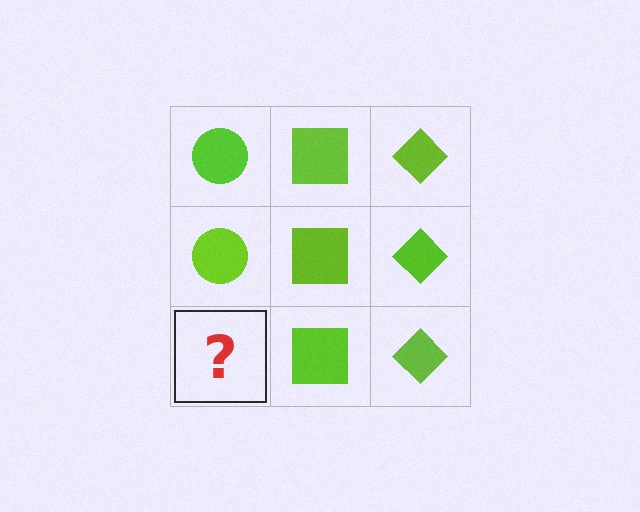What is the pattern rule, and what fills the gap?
The rule is that each column has a consistent shape. The gap should be filled with a lime circle.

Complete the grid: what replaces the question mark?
The question mark should be replaced with a lime circle.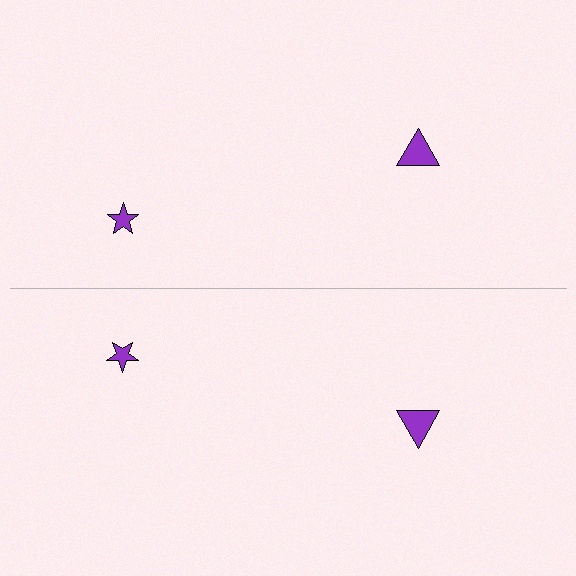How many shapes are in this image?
There are 4 shapes in this image.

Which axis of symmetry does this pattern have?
The pattern has a horizontal axis of symmetry running through the center of the image.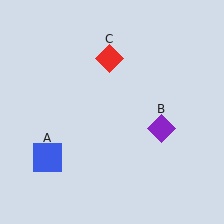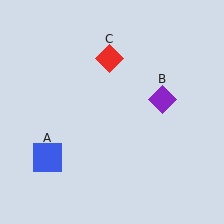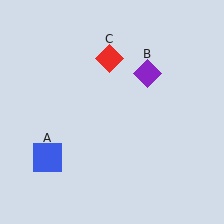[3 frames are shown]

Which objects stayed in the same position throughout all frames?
Blue square (object A) and red diamond (object C) remained stationary.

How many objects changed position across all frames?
1 object changed position: purple diamond (object B).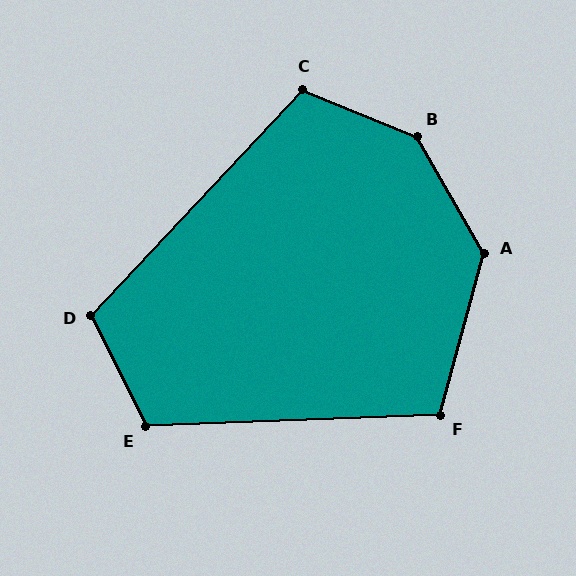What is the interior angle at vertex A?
Approximately 135 degrees (obtuse).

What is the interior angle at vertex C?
Approximately 111 degrees (obtuse).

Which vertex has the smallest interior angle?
F, at approximately 107 degrees.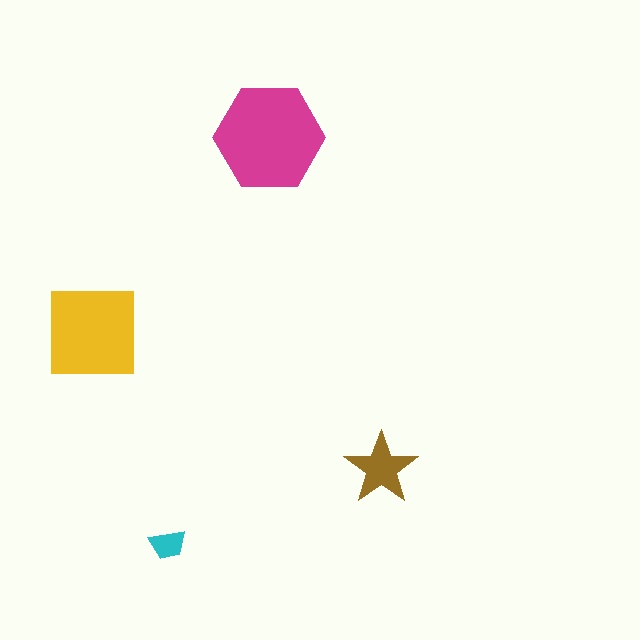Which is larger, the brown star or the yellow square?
The yellow square.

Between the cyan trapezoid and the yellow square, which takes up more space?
The yellow square.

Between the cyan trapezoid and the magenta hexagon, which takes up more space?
The magenta hexagon.